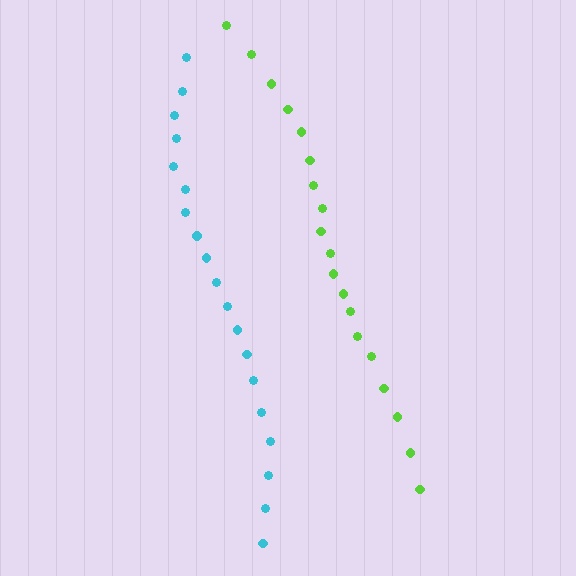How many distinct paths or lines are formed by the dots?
There are 2 distinct paths.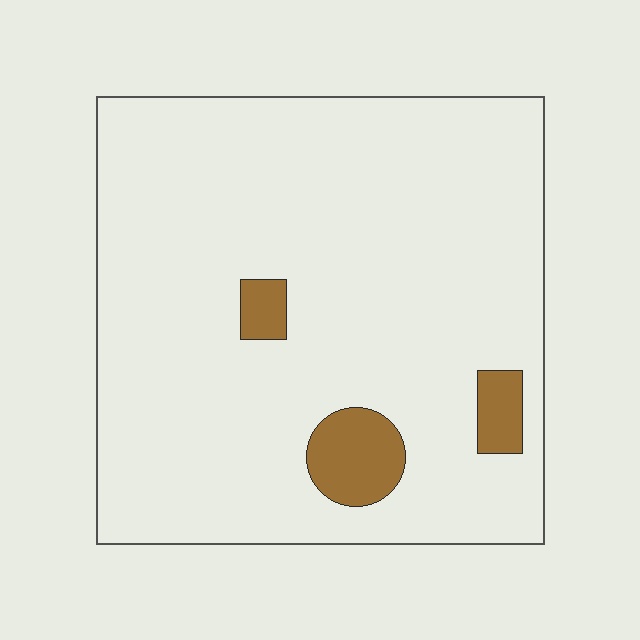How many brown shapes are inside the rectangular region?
3.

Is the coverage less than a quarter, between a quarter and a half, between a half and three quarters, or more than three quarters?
Less than a quarter.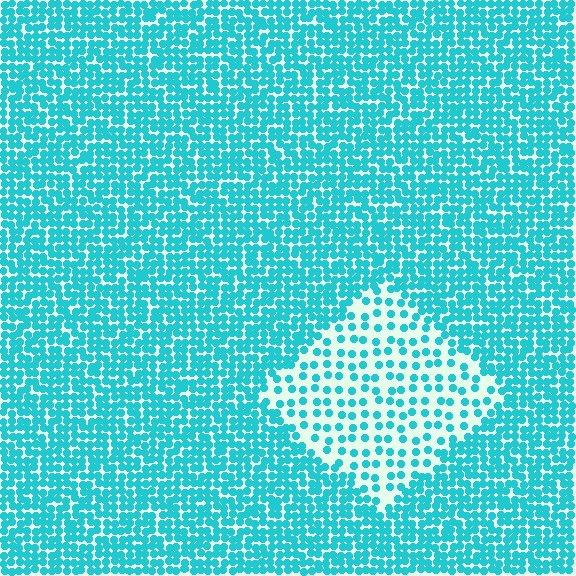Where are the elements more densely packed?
The elements are more densely packed outside the diamond boundary.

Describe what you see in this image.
The image contains small cyan elements arranged at two different densities. A diamond-shaped region is visible where the elements are less densely packed than the surrounding area.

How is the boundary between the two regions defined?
The boundary is defined by a change in element density (approximately 2.5x ratio). All elements are the same color, size, and shape.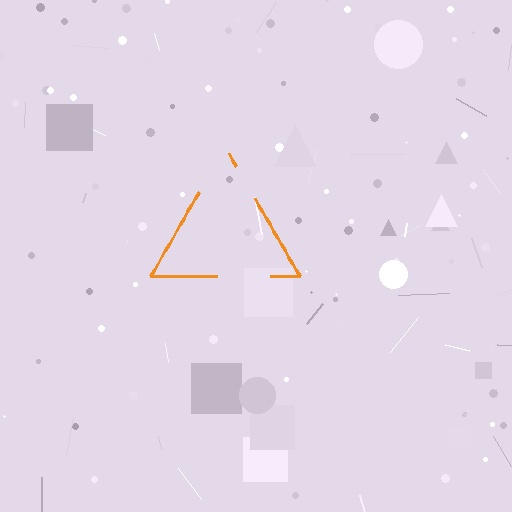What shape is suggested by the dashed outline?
The dashed outline suggests a triangle.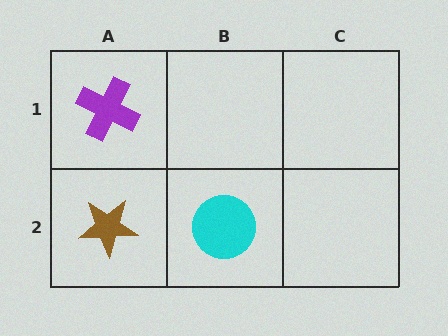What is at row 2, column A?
A brown star.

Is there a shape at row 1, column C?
No, that cell is empty.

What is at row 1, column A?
A purple cross.